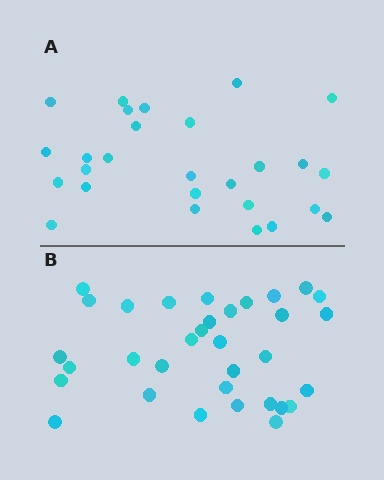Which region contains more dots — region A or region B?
Region B (the bottom region) has more dots.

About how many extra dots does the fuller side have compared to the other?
Region B has about 6 more dots than region A.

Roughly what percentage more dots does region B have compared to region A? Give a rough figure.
About 20% more.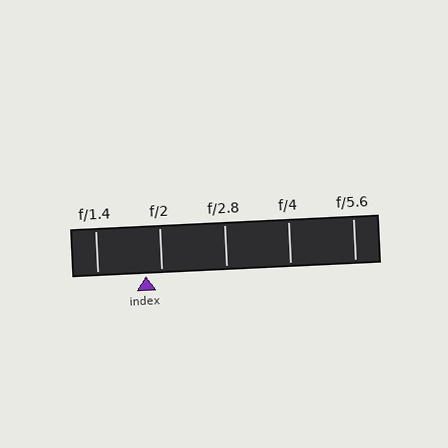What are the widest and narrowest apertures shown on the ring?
The widest aperture shown is f/1.4 and the narrowest is f/5.6.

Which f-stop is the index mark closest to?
The index mark is closest to f/2.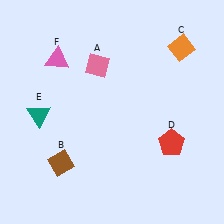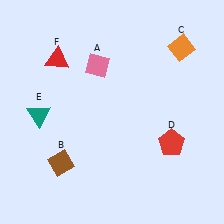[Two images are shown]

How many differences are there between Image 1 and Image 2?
There is 1 difference between the two images.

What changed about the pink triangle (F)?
In Image 1, F is pink. In Image 2, it changed to red.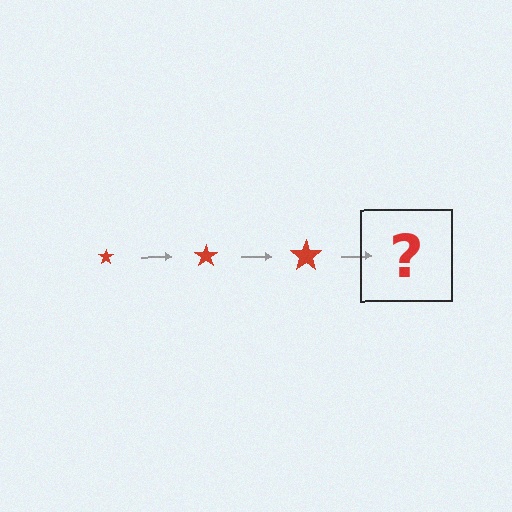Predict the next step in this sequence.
The next step is a red star, larger than the previous one.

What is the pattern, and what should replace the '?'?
The pattern is that the star gets progressively larger each step. The '?' should be a red star, larger than the previous one.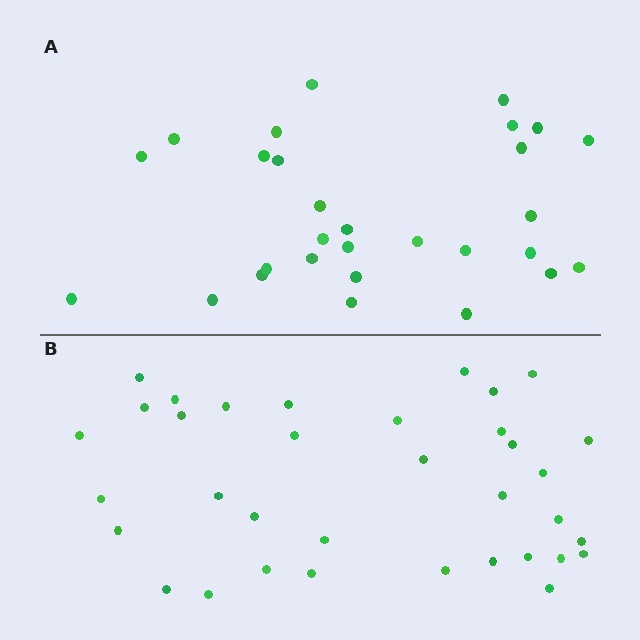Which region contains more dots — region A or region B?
Region B (the bottom region) has more dots.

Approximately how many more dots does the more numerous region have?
Region B has about 6 more dots than region A.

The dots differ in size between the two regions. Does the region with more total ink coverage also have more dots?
No. Region A has more total ink coverage because its dots are larger, but region B actually contains more individual dots. Total area can be misleading — the number of items is what matters here.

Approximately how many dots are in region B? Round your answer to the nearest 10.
About 40 dots. (The exact count is 35, which rounds to 40.)